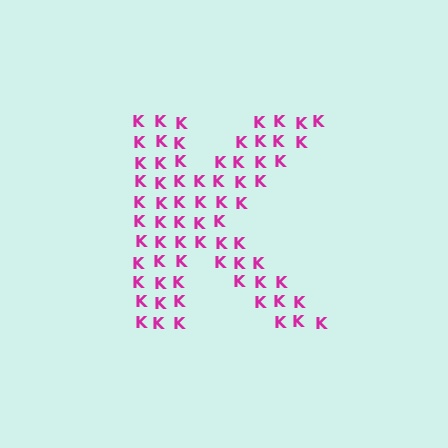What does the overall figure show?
The overall figure shows the letter K.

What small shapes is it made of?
It is made of small letter K's.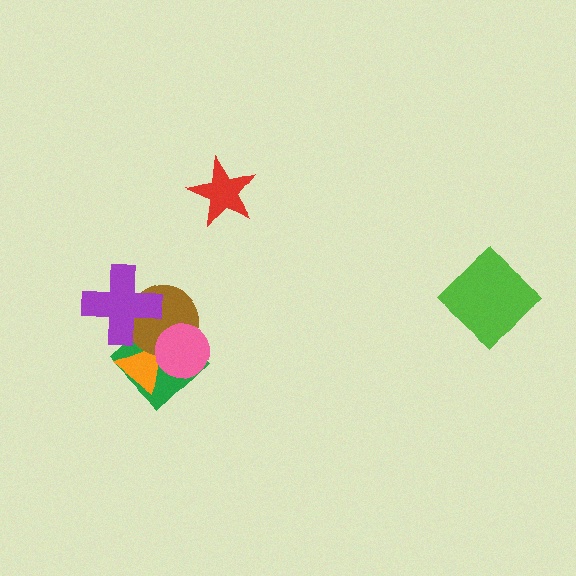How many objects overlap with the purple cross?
2 objects overlap with the purple cross.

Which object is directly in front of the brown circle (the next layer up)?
The pink circle is directly in front of the brown circle.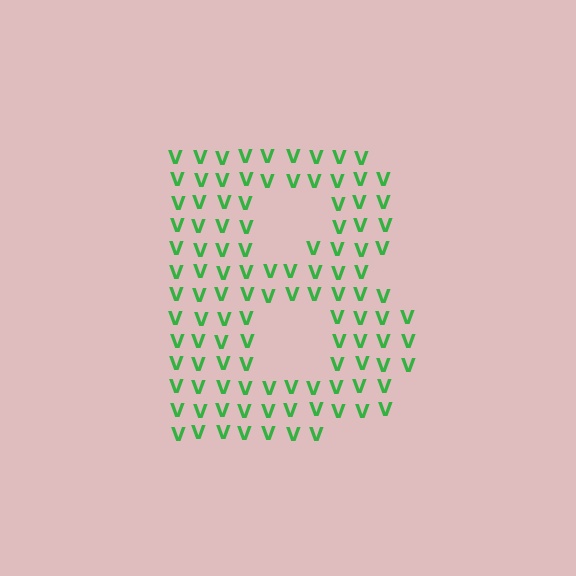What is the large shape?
The large shape is the letter B.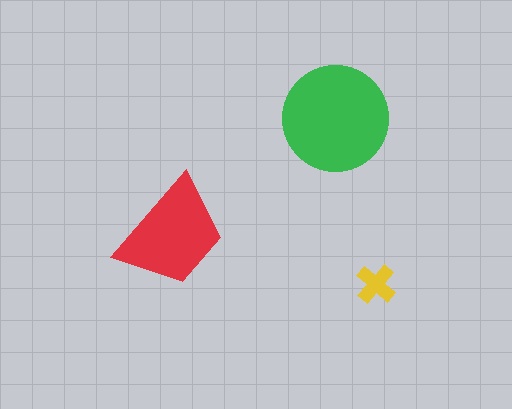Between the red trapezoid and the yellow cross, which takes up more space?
The red trapezoid.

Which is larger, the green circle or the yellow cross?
The green circle.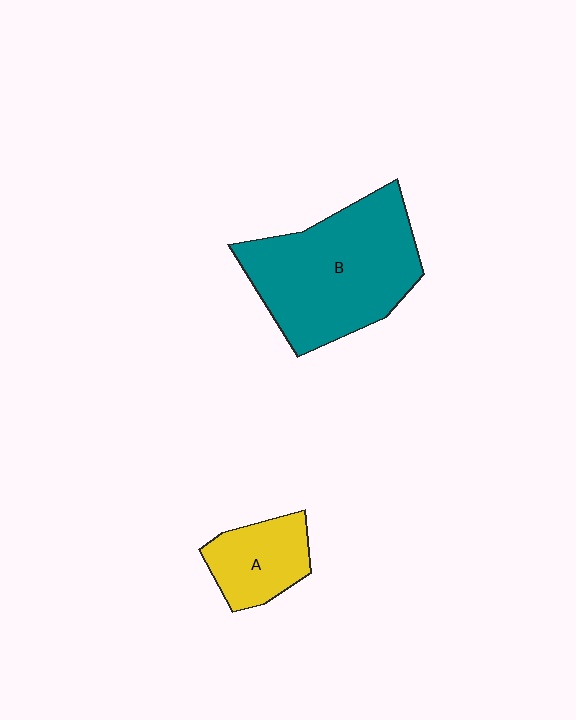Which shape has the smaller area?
Shape A (yellow).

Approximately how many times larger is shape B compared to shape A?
Approximately 2.5 times.